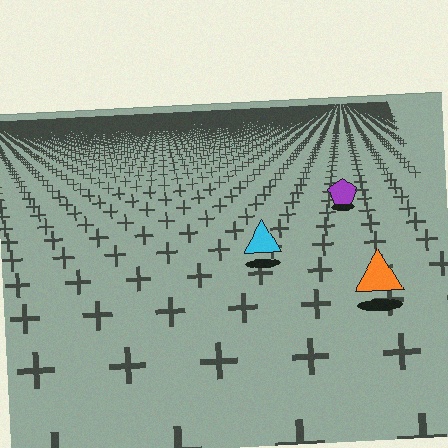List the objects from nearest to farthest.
From nearest to farthest: the orange triangle, the cyan triangle, the purple pentagon.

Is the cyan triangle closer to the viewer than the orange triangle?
No. The orange triangle is closer — you can tell from the texture gradient: the ground texture is coarser near it.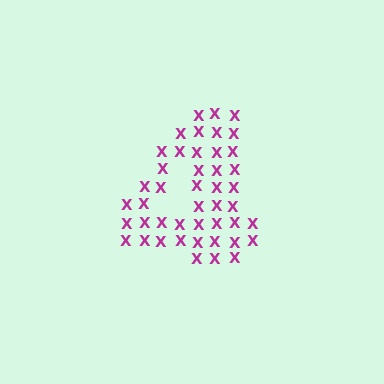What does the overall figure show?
The overall figure shows the digit 4.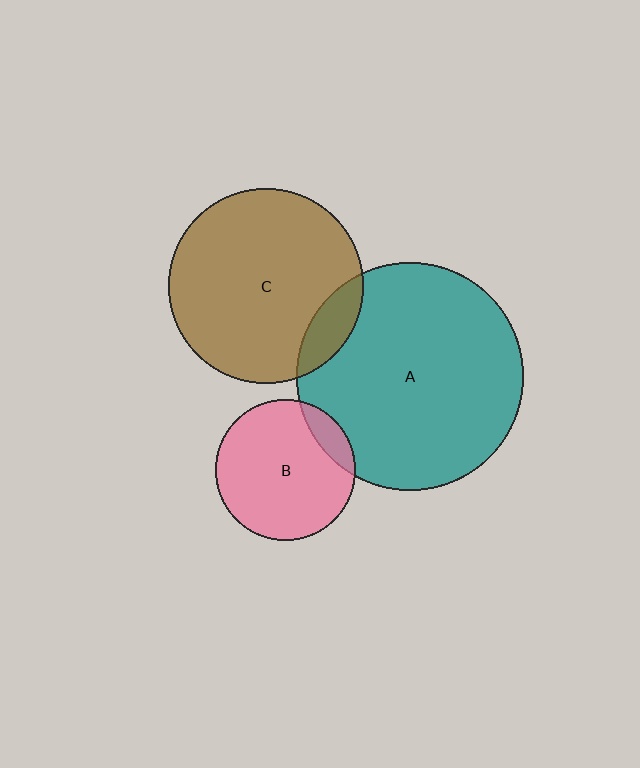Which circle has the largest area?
Circle A (teal).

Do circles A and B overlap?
Yes.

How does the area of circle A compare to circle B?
Approximately 2.6 times.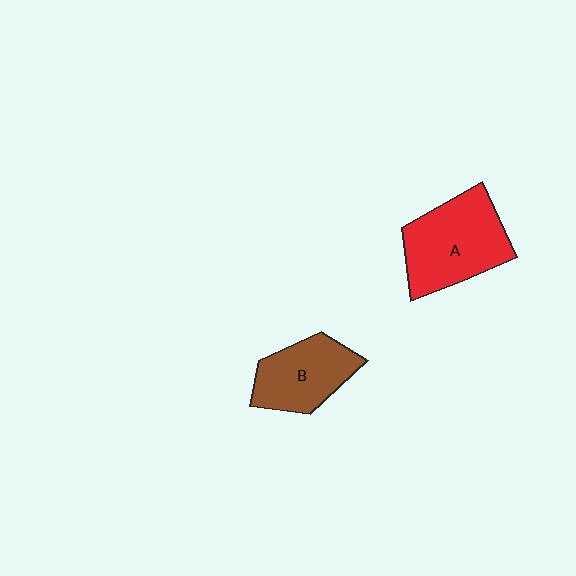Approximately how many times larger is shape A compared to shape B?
Approximately 1.3 times.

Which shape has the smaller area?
Shape B (brown).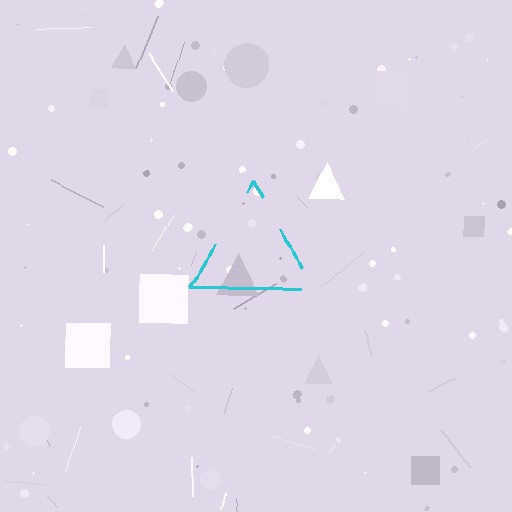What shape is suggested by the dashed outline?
The dashed outline suggests a triangle.